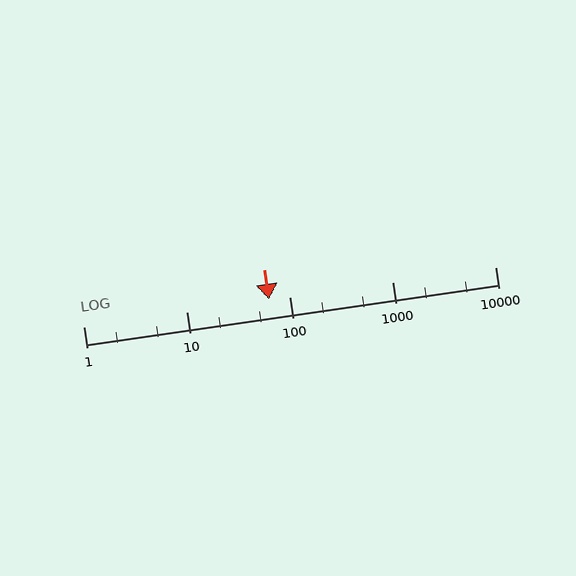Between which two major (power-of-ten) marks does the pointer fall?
The pointer is between 10 and 100.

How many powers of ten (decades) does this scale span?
The scale spans 4 decades, from 1 to 10000.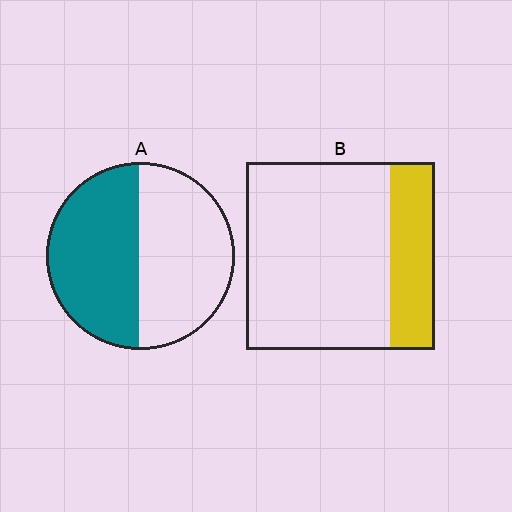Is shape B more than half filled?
No.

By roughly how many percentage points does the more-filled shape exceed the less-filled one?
By roughly 25 percentage points (A over B).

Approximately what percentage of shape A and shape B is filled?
A is approximately 50% and B is approximately 25%.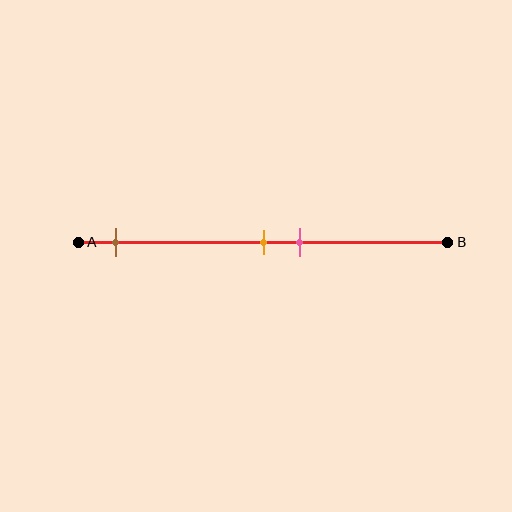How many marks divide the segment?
There are 3 marks dividing the segment.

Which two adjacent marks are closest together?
The orange and pink marks are the closest adjacent pair.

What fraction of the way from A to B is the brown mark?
The brown mark is approximately 10% (0.1) of the way from A to B.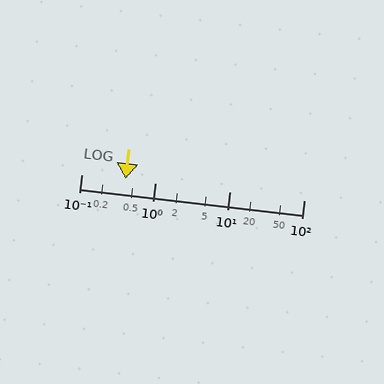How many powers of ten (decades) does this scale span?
The scale spans 3 decades, from 0.1 to 100.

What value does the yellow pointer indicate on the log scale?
The pointer indicates approximately 0.4.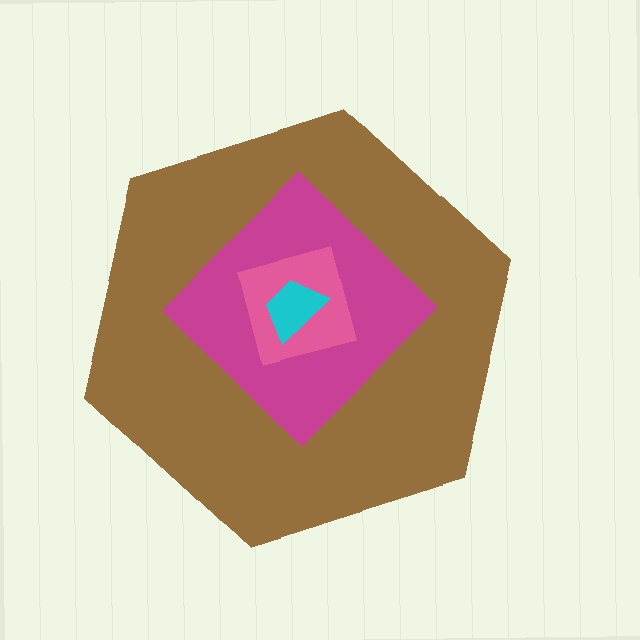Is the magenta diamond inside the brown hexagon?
Yes.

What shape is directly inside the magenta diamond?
The pink square.